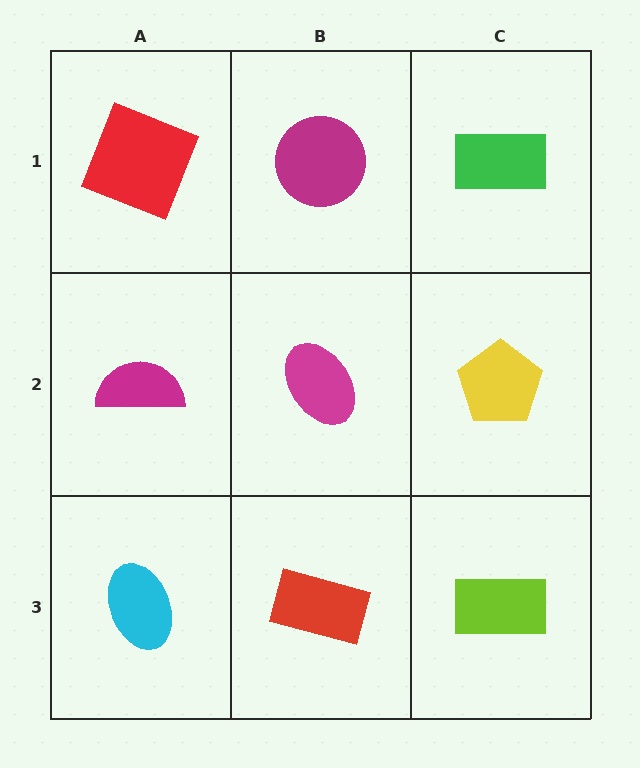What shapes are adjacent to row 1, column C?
A yellow pentagon (row 2, column C), a magenta circle (row 1, column B).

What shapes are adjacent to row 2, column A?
A red square (row 1, column A), a cyan ellipse (row 3, column A), a magenta ellipse (row 2, column B).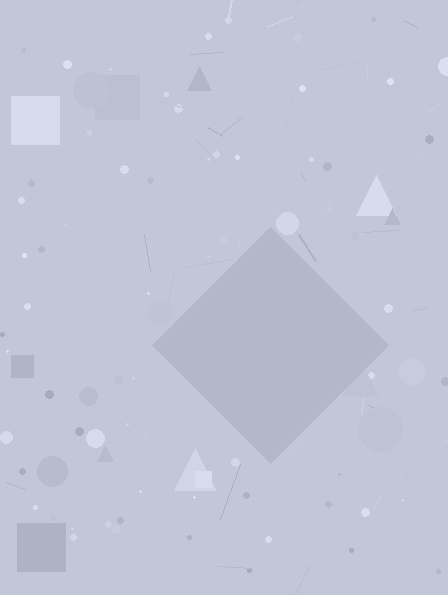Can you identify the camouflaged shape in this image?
The camouflaged shape is a diamond.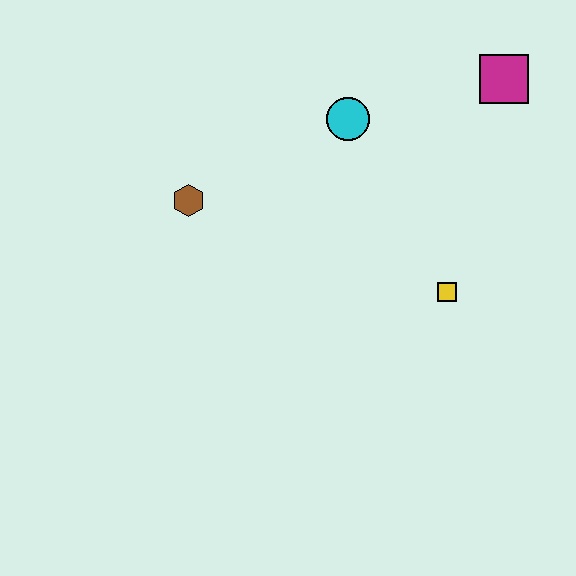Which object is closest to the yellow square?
The cyan circle is closest to the yellow square.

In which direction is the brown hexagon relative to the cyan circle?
The brown hexagon is to the left of the cyan circle.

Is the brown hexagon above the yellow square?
Yes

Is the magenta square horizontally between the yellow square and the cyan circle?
No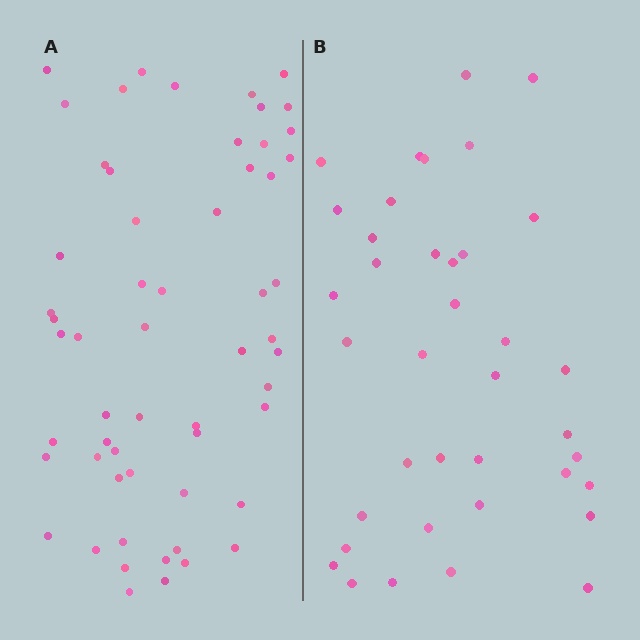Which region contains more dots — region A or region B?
Region A (the left region) has more dots.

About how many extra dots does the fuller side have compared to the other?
Region A has approximately 20 more dots than region B.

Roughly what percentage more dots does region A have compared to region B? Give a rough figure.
About 50% more.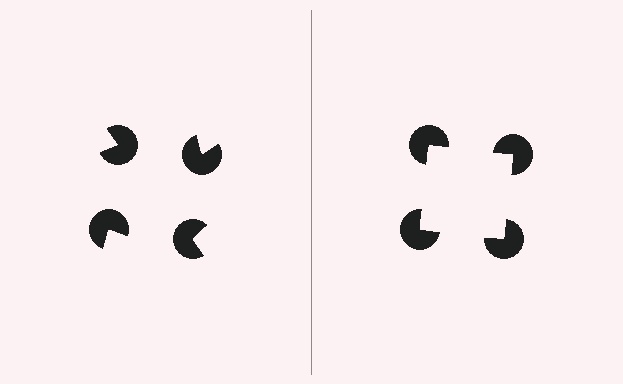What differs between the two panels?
The pac-man discs are positioned identically on both sides; only the wedge orientations differ. On the right they align to a square; on the left they are misaligned.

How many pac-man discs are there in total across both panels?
8 — 4 on each side.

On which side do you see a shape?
An illusory square appears on the right side. On the left side the wedge cuts are rotated, so no coherent shape forms.